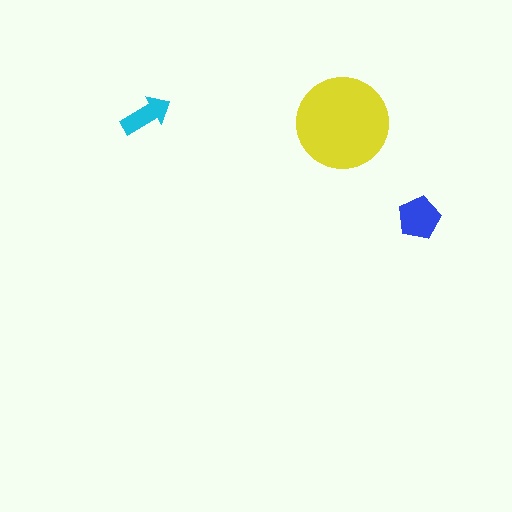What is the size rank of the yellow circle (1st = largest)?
1st.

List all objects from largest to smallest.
The yellow circle, the blue pentagon, the cyan arrow.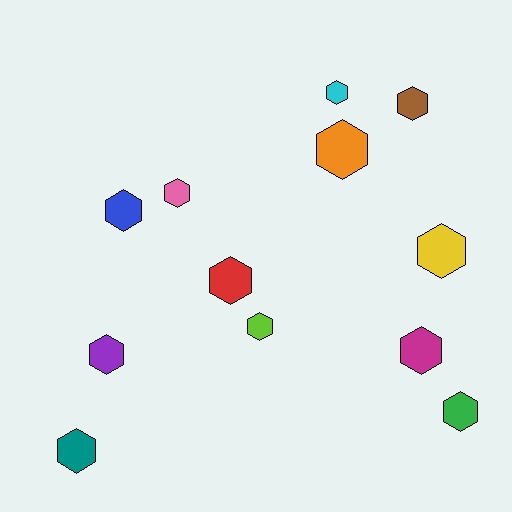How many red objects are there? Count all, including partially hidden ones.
There is 1 red object.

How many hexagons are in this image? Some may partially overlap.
There are 12 hexagons.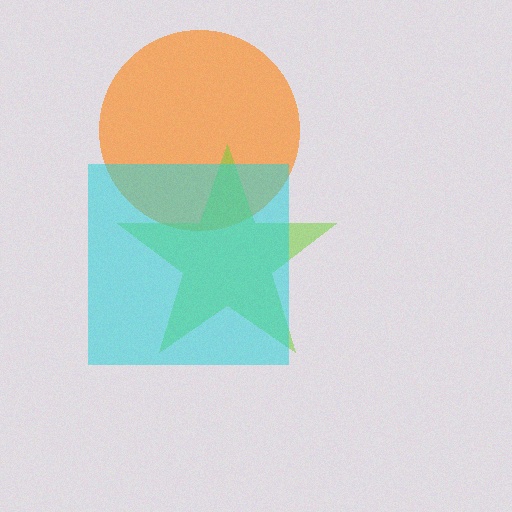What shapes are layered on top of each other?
The layered shapes are: an orange circle, a lime star, a cyan square.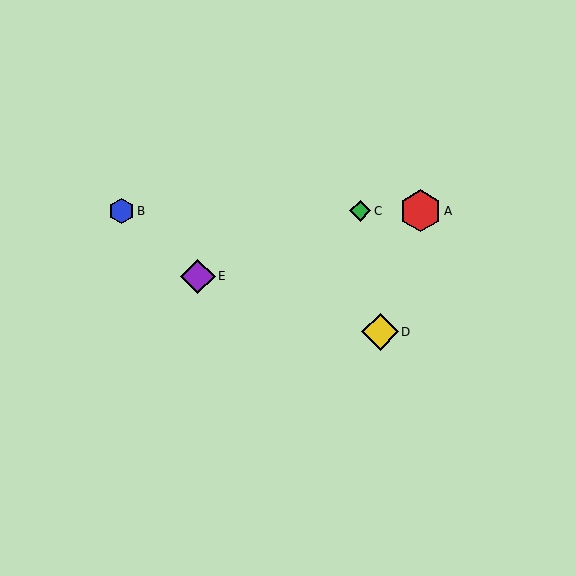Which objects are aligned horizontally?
Objects A, B, C are aligned horizontally.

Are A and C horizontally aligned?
Yes, both are at y≈211.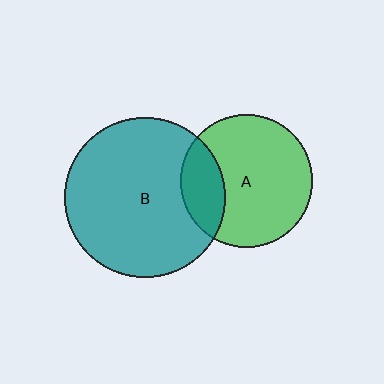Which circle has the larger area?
Circle B (teal).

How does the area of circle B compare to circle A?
Approximately 1.5 times.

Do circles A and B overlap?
Yes.